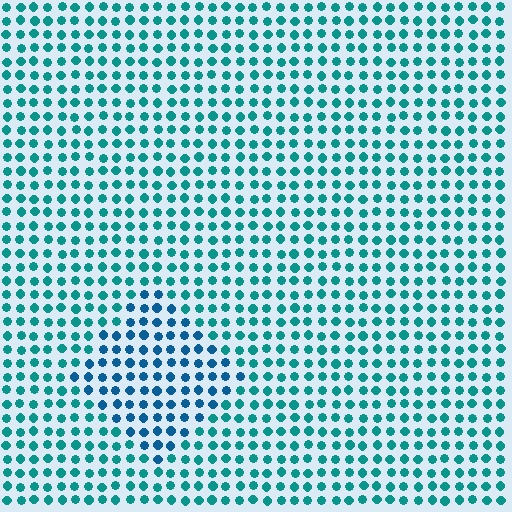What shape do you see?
I see a diamond.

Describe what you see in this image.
The image is filled with small teal elements in a uniform arrangement. A diamond-shaped region is visible where the elements are tinted to a slightly different hue, forming a subtle color boundary.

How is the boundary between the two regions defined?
The boundary is defined purely by a slight shift in hue (about 28 degrees). Spacing, size, and orientation are identical on both sides.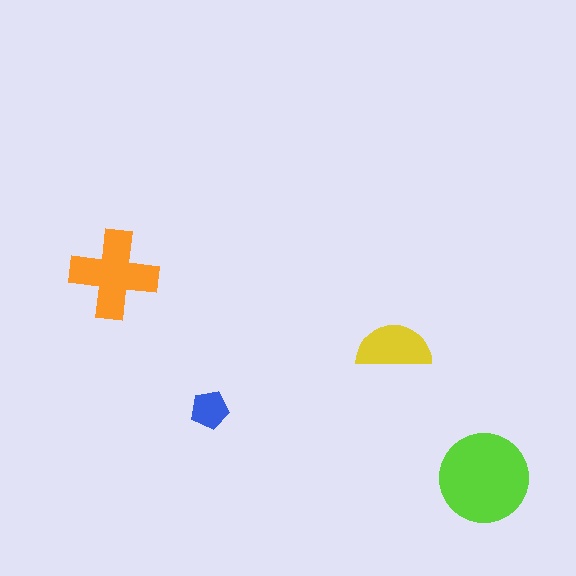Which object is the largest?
The lime circle.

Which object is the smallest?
The blue pentagon.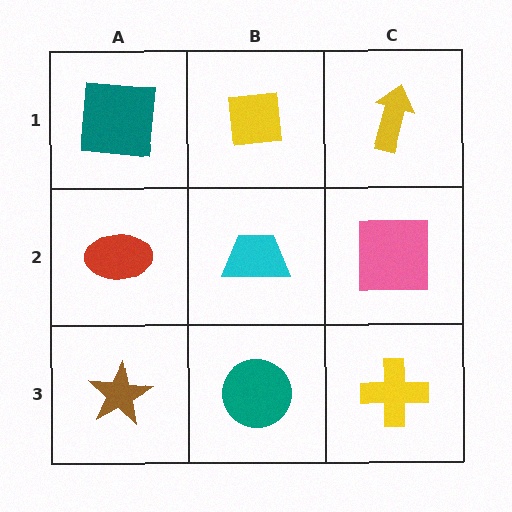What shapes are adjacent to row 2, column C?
A yellow arrow (row 1, column C), a yellow cross (row 3, column C), a cyan trapezoid (row 2, column B).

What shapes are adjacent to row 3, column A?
A red ellipse (row 2, column A), a teal circle (row 3, column B).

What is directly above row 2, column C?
A yellow arrow.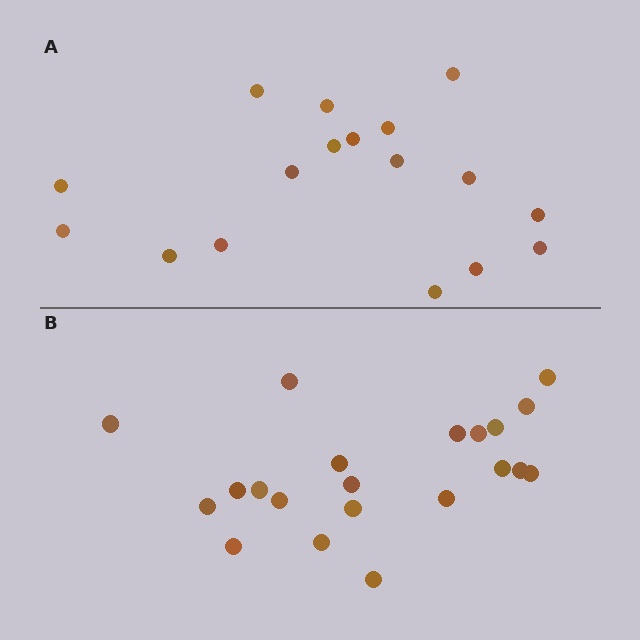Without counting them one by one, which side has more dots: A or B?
Region B (the bottom region) has more dots.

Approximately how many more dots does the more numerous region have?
Region B has about 4 more dots than region A.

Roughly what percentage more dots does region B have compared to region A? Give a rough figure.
About 25% more.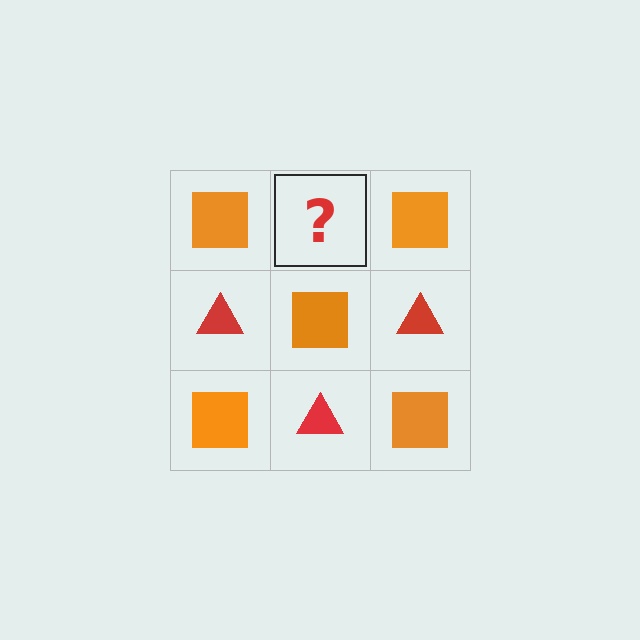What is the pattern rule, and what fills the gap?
The rule is that it alternates orange square and red triangle in a checkerboard pattern. The gap should be filled with a red triangle.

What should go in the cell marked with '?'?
The missing cell should contain a red triangle.